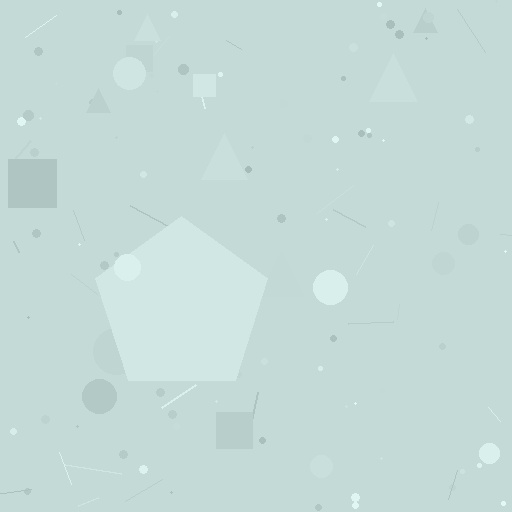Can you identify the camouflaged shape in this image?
The camouflaged shape is a pentagon.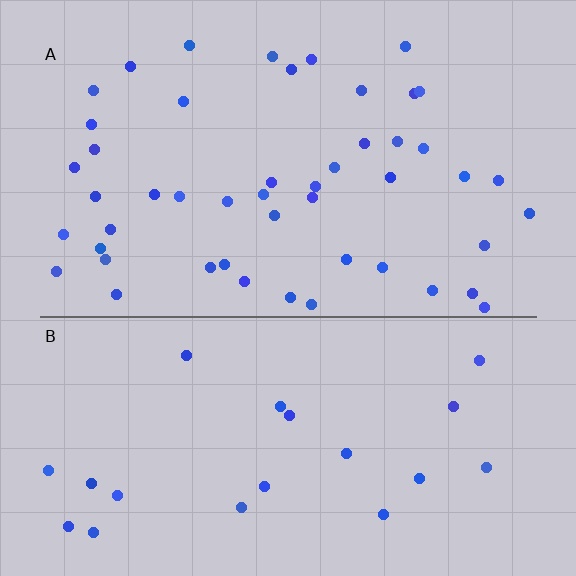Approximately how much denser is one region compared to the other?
Approximately 2.4× — region A over region B.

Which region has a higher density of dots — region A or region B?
A (the top).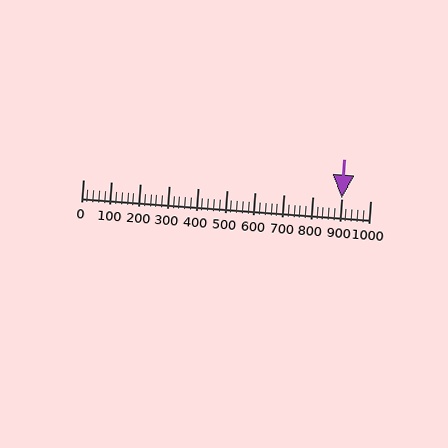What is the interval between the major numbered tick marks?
The major tick marks are spaced 100 units apart.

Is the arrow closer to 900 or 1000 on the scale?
The arrow is closer to 900.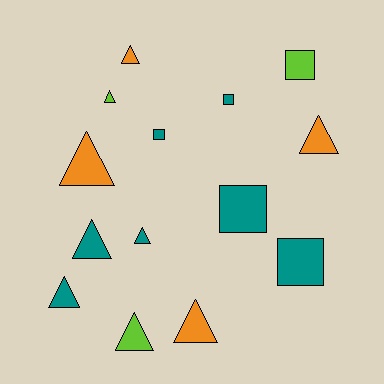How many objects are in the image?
There are 14 objects.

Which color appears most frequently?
Teal, with 7 objects.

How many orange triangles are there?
There are 4 orange triangles.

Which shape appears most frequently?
Triangle, with 9 objects.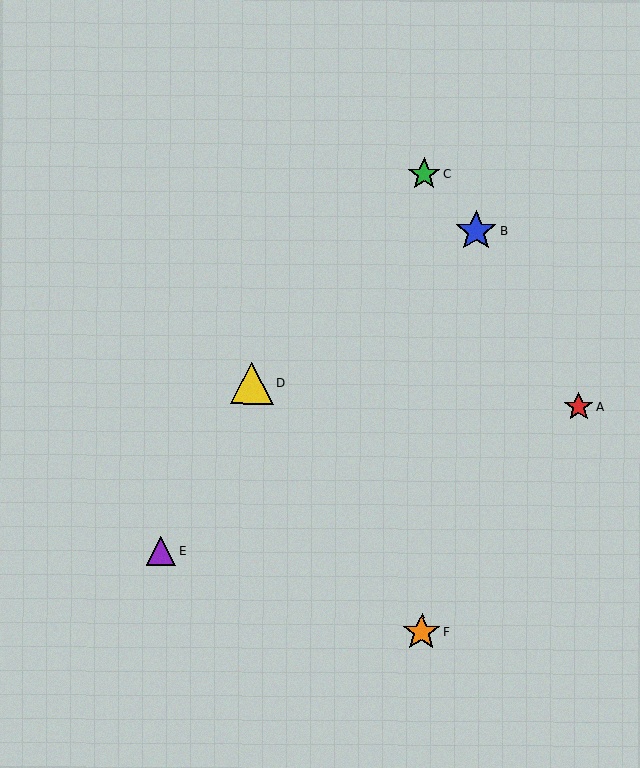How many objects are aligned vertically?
2 objects (C, F) are aligned vertically.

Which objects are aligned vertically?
Objects C, F are aligned vertically.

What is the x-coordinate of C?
Object C is at x≈424.